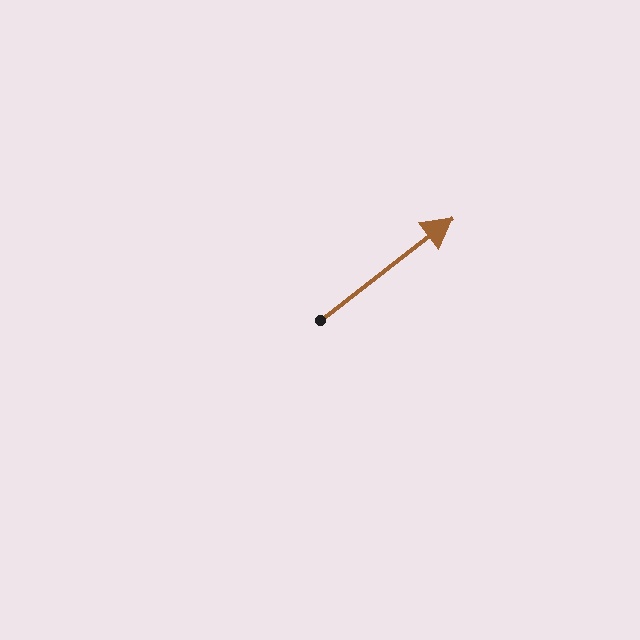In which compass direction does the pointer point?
Northeast.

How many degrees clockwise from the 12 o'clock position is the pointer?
Approximately 52 degrees.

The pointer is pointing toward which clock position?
Roughly 2 o'clock.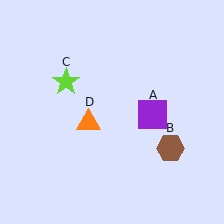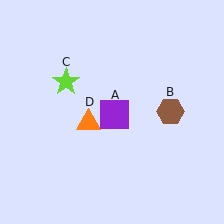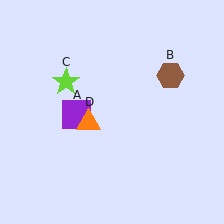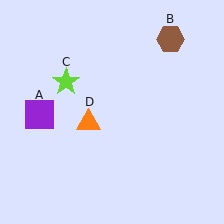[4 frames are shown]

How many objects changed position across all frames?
2 objects changed position: purple square (object A), brown hexagon (object B).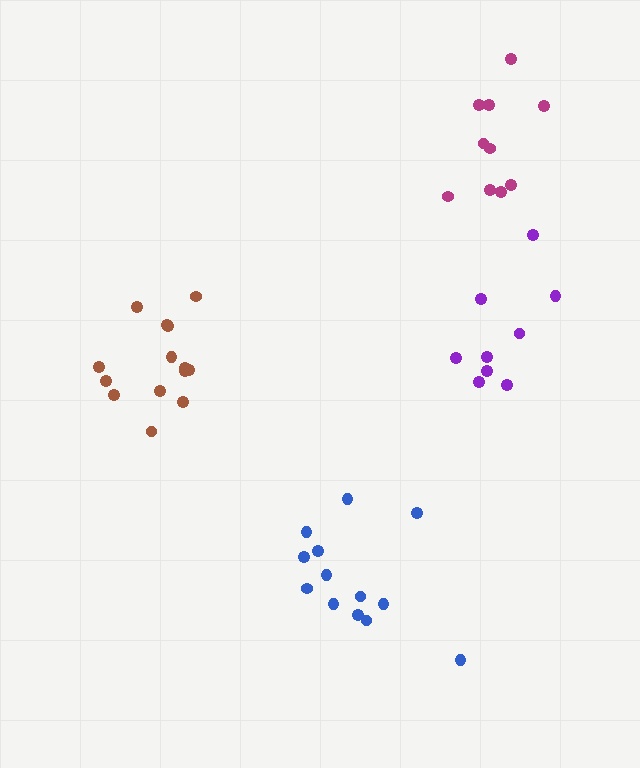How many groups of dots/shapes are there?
There are 4 groups.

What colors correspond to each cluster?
The clusters are colored: magenta, blue, purple, brown.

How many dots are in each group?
Group 1: 10 dots, Group 2: 13 dots, Group 3: 9 dots, Group 4: 14 dots (46 total).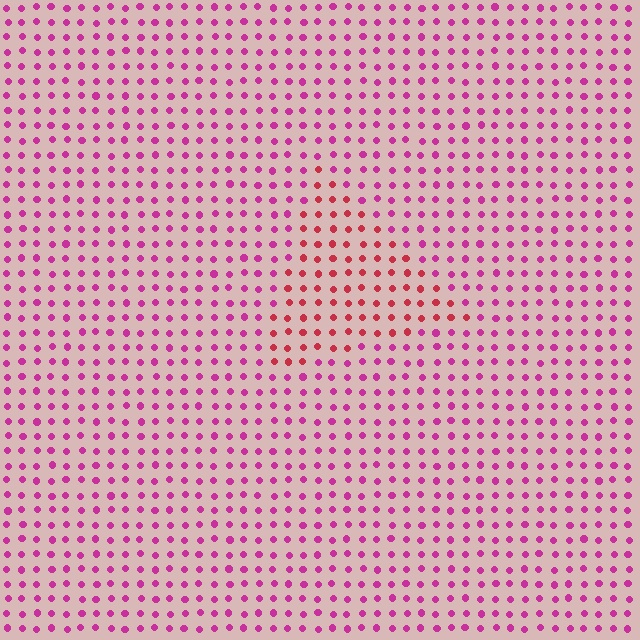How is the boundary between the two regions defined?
The boundary is defined purely by a slight shift in hue (about 34 degrees). Spacing, size, and orientation are identical on both sides.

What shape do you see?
I see a triangle.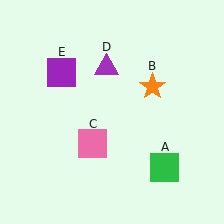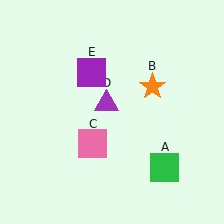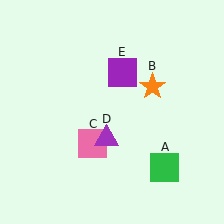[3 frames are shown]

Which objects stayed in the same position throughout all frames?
Green square (object A) and orange star (object B) and pink square (object C) remained stationary.